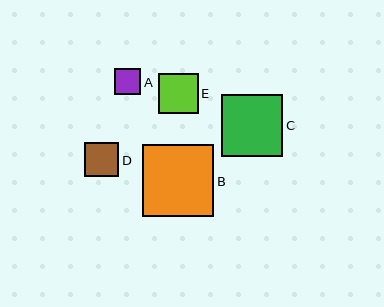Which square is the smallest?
Square A is the smallest with a size of approximately 26 pixels.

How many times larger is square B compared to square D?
Square B is approximately 2.1 times the size of square D.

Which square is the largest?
Square B is the largest with a size of approximately 71 pixels.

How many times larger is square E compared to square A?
Square E is approximately 1.5 times the size of square A.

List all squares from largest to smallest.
From largest to smallest: B, C, E, D, A.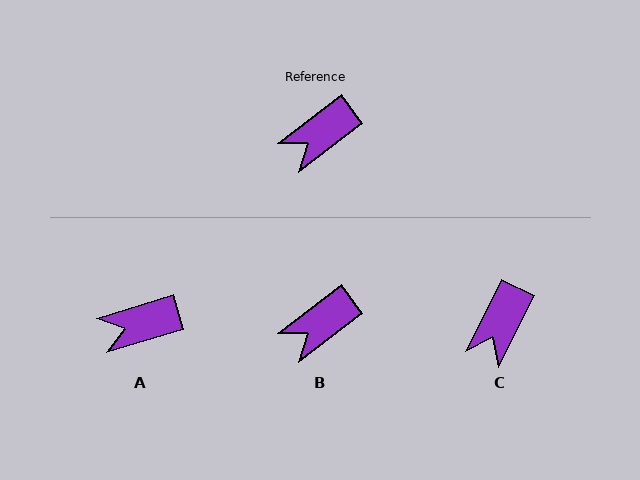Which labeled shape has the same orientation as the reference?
B.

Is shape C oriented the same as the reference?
No, it is off by about 26 degrees.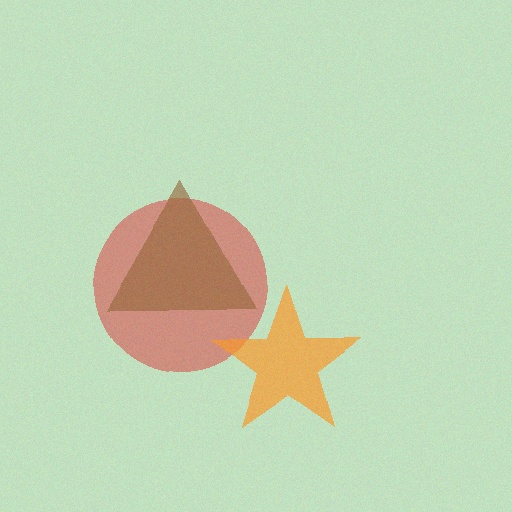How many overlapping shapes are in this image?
There are 3 overlapping shapes in the image.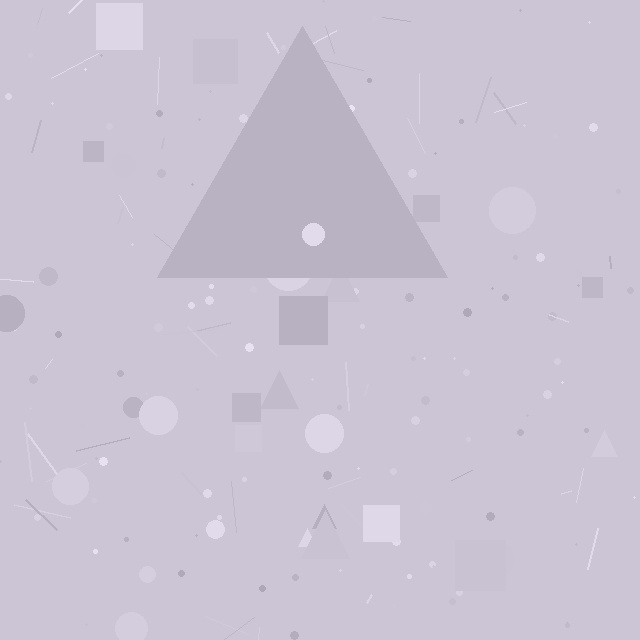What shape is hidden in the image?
A triangle is hidden in the image.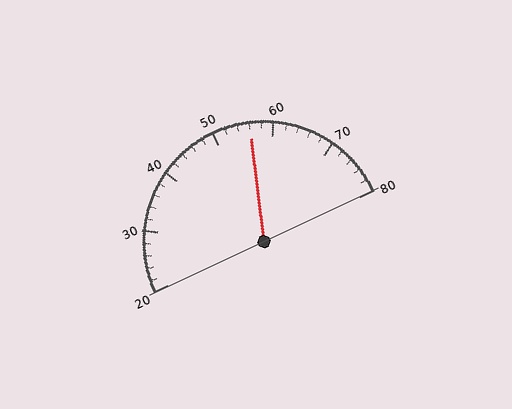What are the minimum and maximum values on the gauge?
The gauge ranges from 20 to 80.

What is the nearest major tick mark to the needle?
The nearest major tick mark is 60.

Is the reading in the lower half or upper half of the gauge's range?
The reading is in the upper half of the range (20 to 80).